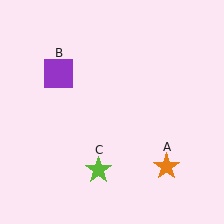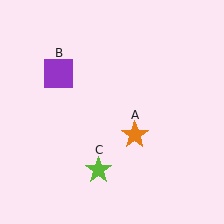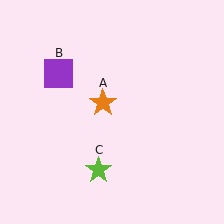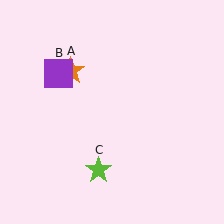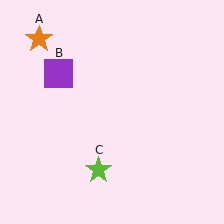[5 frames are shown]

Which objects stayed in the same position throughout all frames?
Purple square (object B) and lime star (object C) remained stationary.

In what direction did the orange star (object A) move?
The orange star (object A) moved up and to the left.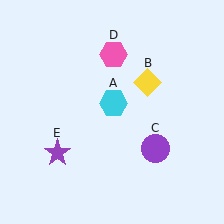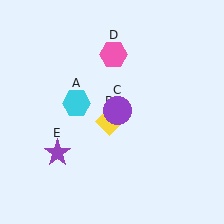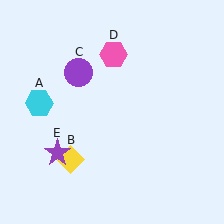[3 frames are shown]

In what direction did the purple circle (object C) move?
The purple circle (object C) moved up and to the left.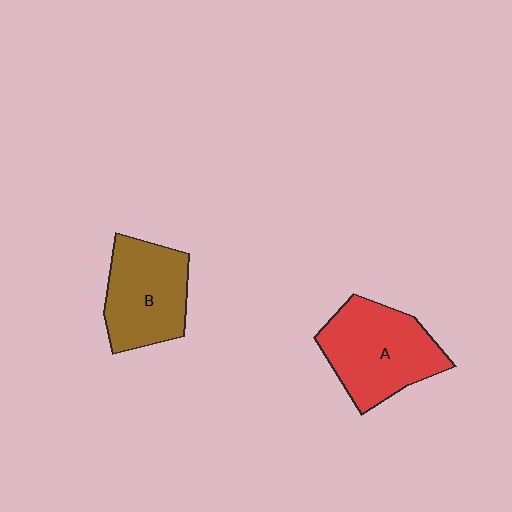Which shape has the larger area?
Shape A (red).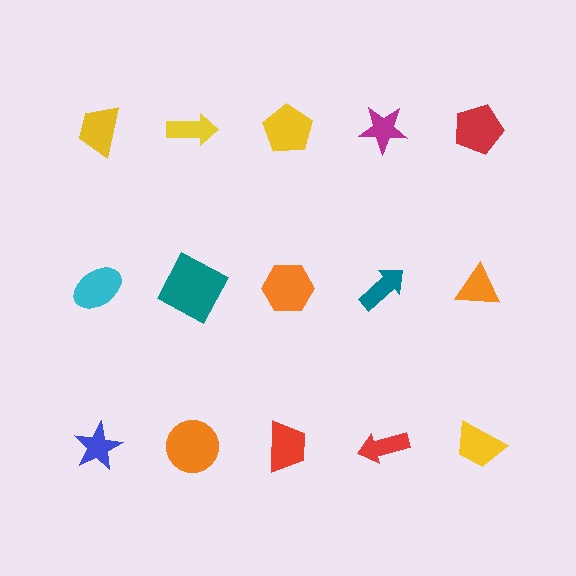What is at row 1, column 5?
A red pentagon.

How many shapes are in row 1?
5 shapes.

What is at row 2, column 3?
An orange hexagon.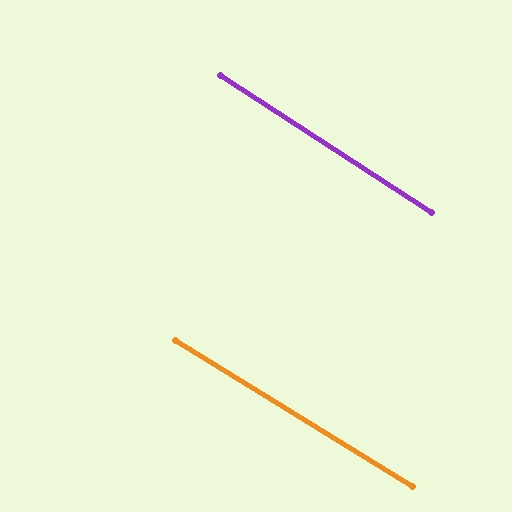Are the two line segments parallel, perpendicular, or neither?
Parallel — their directions differ by only 1.4°.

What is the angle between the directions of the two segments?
Approximately 1 degree.